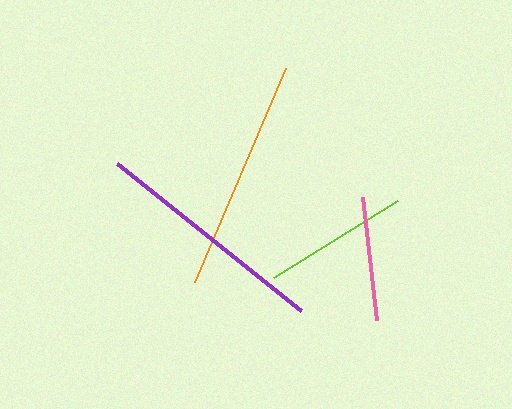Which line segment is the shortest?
The pink line is the shortest at approximately 124 pixels.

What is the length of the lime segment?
The lime segment is approximately 146 pixels long.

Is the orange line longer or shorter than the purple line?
The purple line is longer than the orange line.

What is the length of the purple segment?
The purple segment is approximately 235 pixels long.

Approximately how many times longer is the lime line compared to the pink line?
The lime line is approximately 1.2 times the length of the pink line.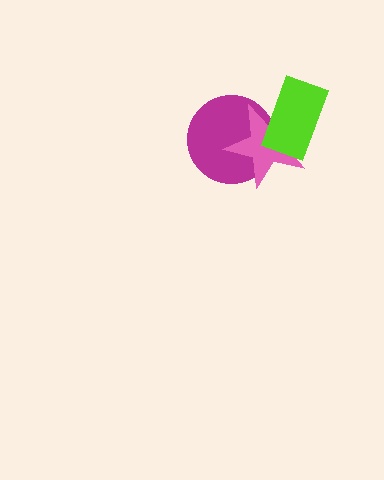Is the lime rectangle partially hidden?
No, no other shape covers it.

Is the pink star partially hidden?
Yes, it is partially covered by another shape.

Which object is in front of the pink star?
The lime rectangle is in front of the pink star.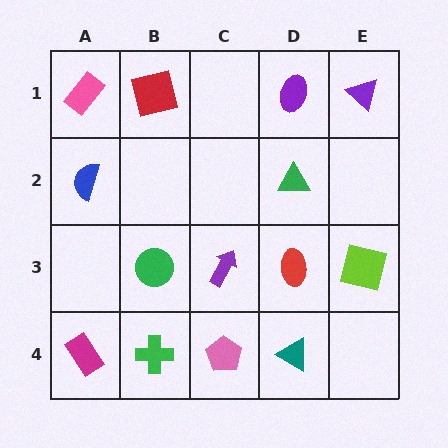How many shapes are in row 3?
4 shapes.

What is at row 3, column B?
A green circle.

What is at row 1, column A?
A pink rectangle.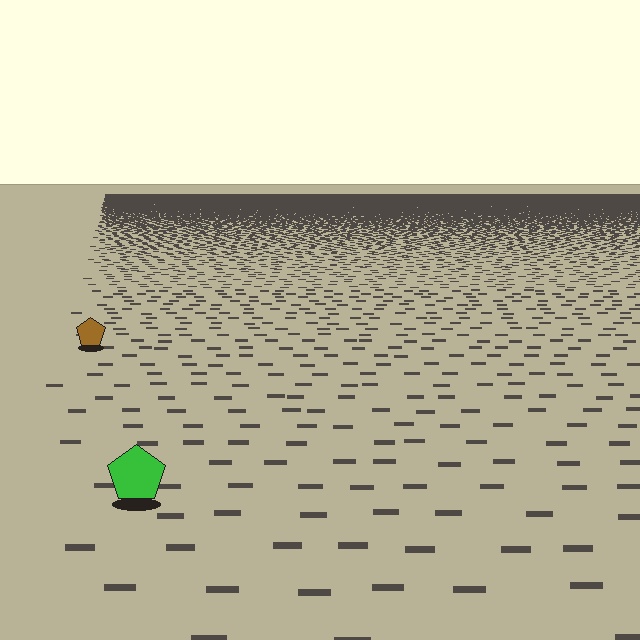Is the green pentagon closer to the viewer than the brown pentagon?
Yes. The green pentagon is closer — you can tell from the texture gradient: the ground texture is coarser near it.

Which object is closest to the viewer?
The green pentagon is closest. The texture marks near it are larger and more spread out.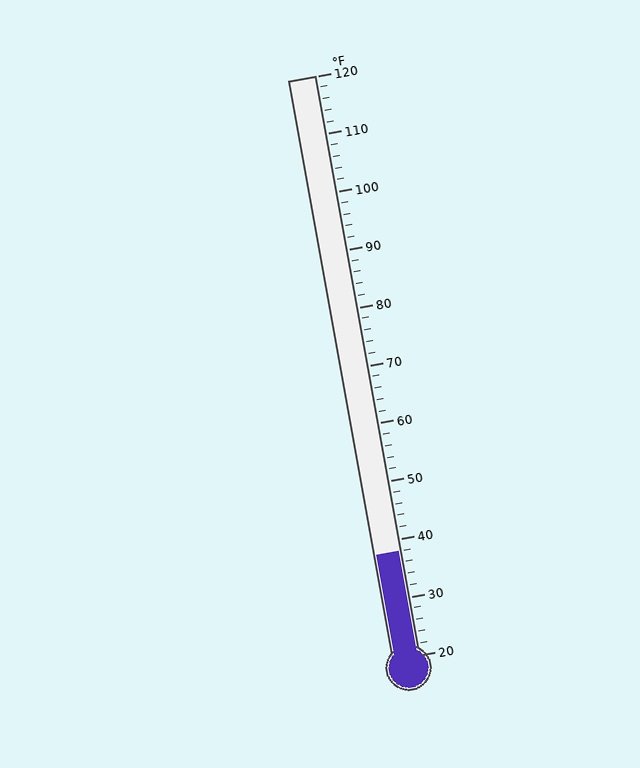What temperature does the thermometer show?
The thermometer shows approximately 38°F.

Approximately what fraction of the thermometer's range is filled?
The thermometer is filled to approximately 20% of its range.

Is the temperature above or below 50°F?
The temperature is below 50°F.